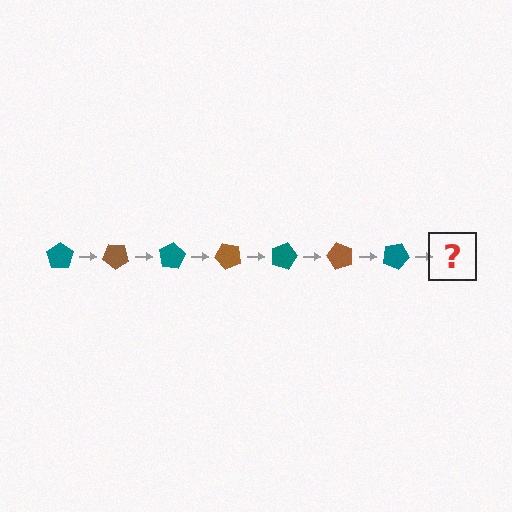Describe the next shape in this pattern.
It should be a brown pentagon, rotated 280 degrees from the start.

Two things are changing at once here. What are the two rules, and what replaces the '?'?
The two rules are that it rotates 40 degrees each step and the color cycles through teal and brown. The '?' should be a brown pentagon, rotated 280 degrees from the start.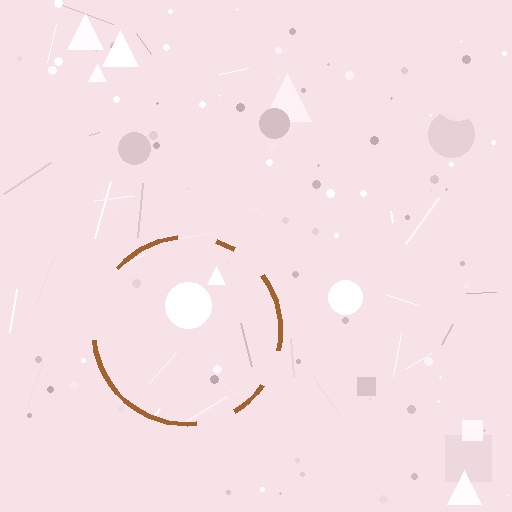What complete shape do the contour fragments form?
The contour fragments form a circle.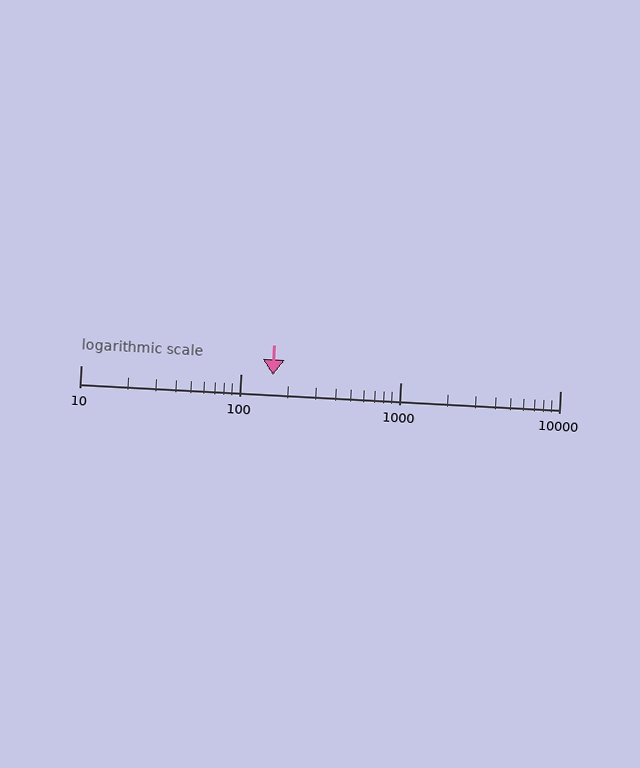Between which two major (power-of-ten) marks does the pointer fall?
The pointer is between 100 and 1000.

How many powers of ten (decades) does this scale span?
The scale spans 3 decades, from 10 to 10000.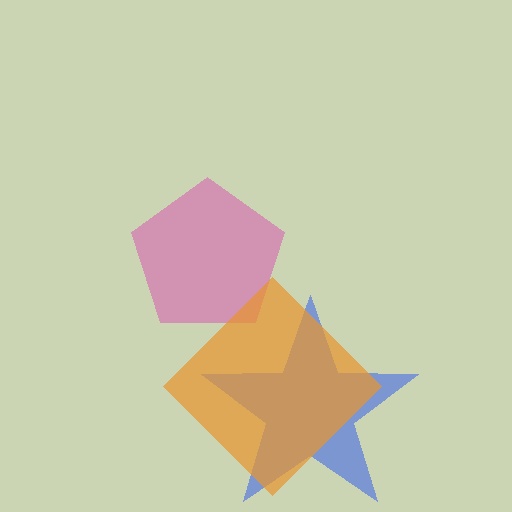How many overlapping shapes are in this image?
There are 3 overlapping shapes in the image.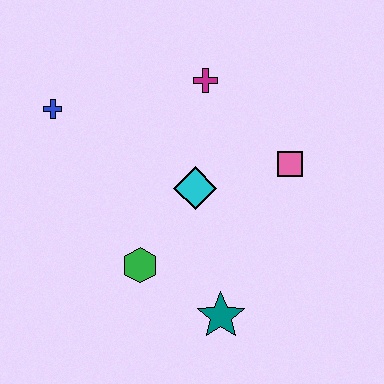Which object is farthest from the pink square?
The blue cross is farthest from the pink square.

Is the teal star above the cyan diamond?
No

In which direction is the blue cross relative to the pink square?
The blue cross is to the left of the pink square.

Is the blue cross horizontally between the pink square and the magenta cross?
No